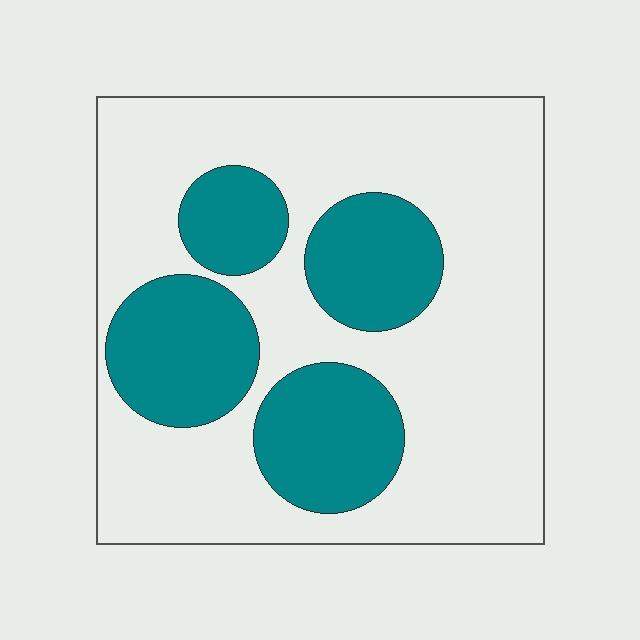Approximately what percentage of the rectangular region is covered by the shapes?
Approximately 30%.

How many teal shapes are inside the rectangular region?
4.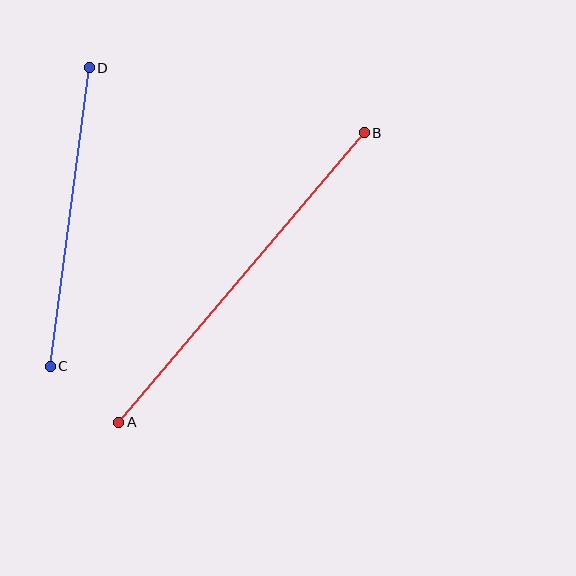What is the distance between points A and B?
The distance is approximately 380 pixels.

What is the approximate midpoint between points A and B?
The midpoint is at approximately (242, 278) pixels.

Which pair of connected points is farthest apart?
Points A and B are farthest apart.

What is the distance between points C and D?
The distance is approximately 301 pixels.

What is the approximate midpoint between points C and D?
The midpoint is at approximately (70, 217) pixels.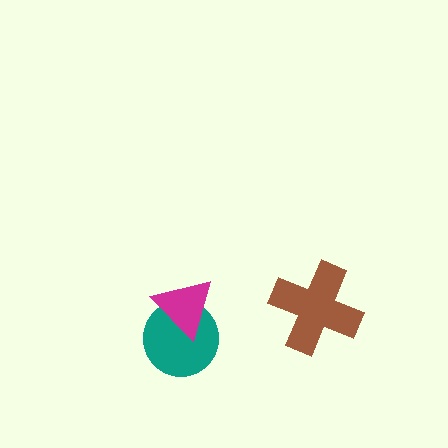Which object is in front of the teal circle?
The magenta triangle is in front of the teal circle.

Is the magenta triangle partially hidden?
No, no other shape covers it.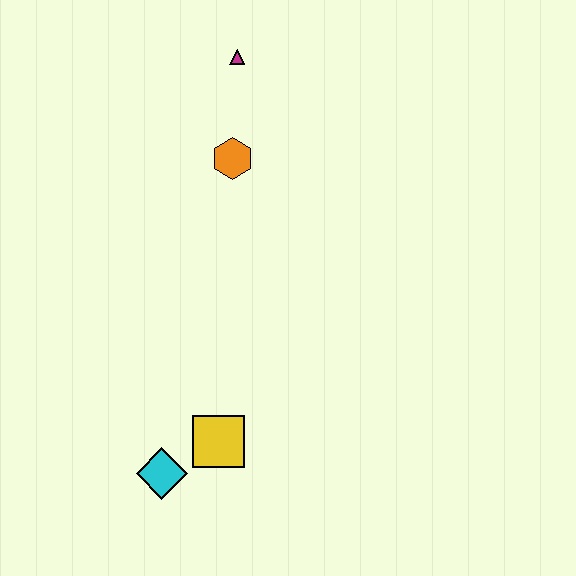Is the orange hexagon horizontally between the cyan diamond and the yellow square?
No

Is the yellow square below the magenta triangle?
Yes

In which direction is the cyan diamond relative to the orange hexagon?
The cyan diamond is below the orange hexagon.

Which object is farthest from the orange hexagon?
The cyan diamond is farthest from the orange hexagon.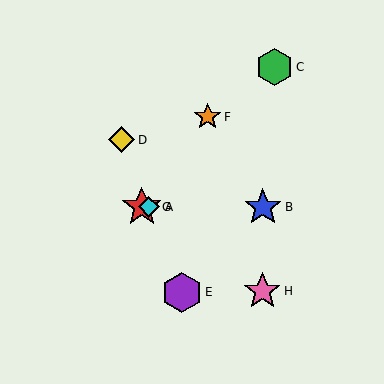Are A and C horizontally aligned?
No, A is at y≈207 and C is at y≈67.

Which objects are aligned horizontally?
Objects A, B, G are aligned horizontally.